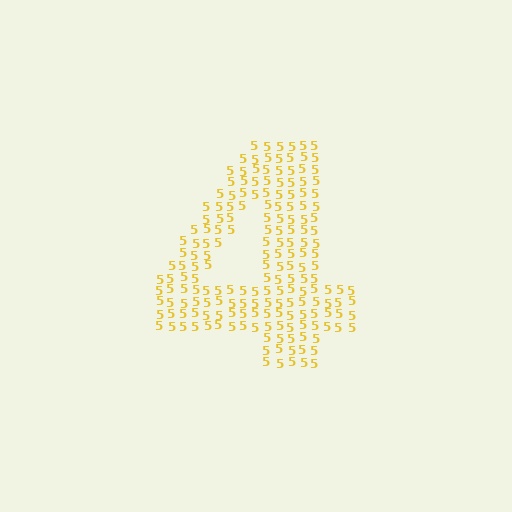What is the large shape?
The large shape is the digit 4.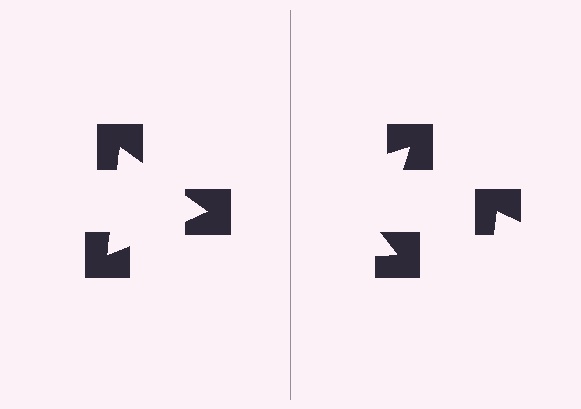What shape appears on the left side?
An illusory triangle.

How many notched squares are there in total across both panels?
6 — 3 on each side.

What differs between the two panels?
The notched squares are positioned identically on both sides; only the wedge orientations differ. On the left they align to a triangle; on the right they are misaligned.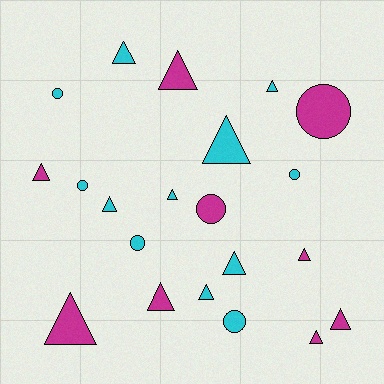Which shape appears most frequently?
Triangle, with 14 objects.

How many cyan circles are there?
There are 5 cyan circles.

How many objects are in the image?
There are 21 objects.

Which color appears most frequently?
Cyan, with 12 objects.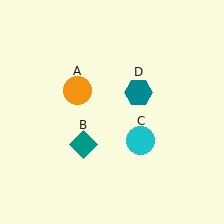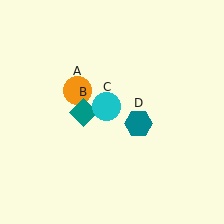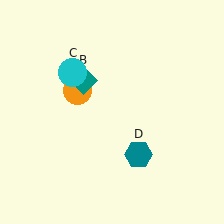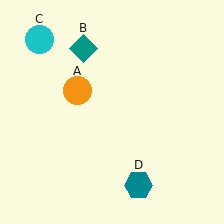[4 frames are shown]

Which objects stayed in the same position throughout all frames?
Orange circle (object A) remained stationary.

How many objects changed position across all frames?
3 objects changed position: teal diamond (object B), cyan circle (object C), teal hexagon (object D).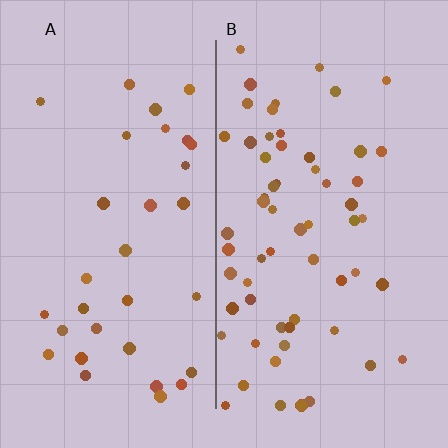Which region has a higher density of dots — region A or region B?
B (the right).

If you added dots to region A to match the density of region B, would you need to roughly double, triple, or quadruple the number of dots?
Approximately double.